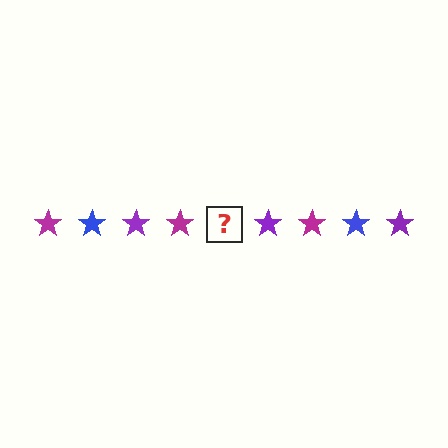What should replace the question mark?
The question mark should be replaced with a blue star.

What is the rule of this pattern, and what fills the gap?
The rule is that the pattern cycles through magenta, blue, purple stars. The gap should be filled with a blue star.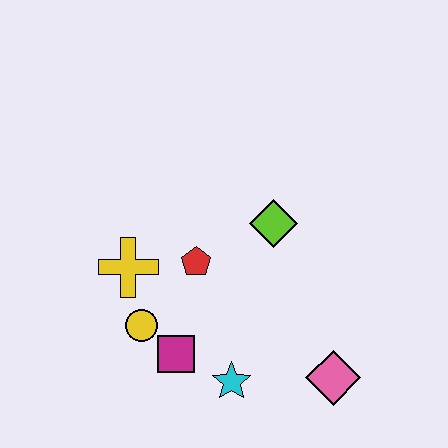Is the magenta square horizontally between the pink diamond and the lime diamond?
No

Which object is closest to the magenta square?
The yellow circle is closest to the magenta square.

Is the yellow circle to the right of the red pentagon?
No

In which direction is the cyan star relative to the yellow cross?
The cyan star is below the yellow cross.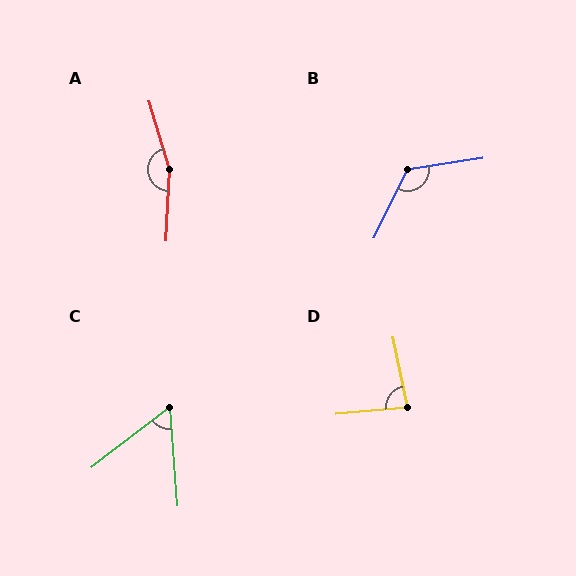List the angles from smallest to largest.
C (57°), D (83°), B (125°), A (161°).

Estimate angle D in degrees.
Approximately 83 degrees.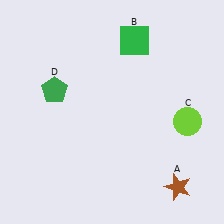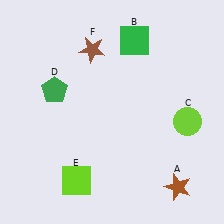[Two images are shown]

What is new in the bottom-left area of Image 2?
A lime square (E) was added in the bottom-left area of Image 2.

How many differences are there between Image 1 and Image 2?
There are 2 differences between the two images.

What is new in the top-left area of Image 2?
A brown star (F) was added in the top-left area of Image 2.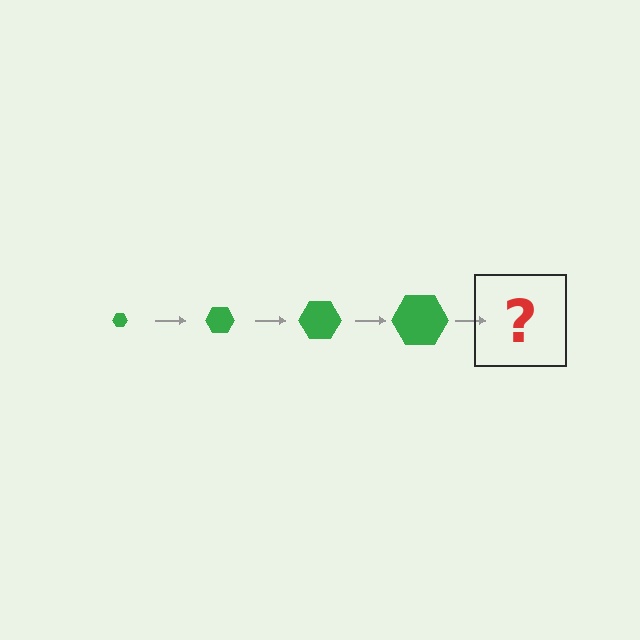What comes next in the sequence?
The next element should be a green hexagon, larger than the previous one.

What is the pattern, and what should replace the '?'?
The pattern is that the hexagon gets progressively larger each step. The '?' should be a green hexagon, larger than the previous one.